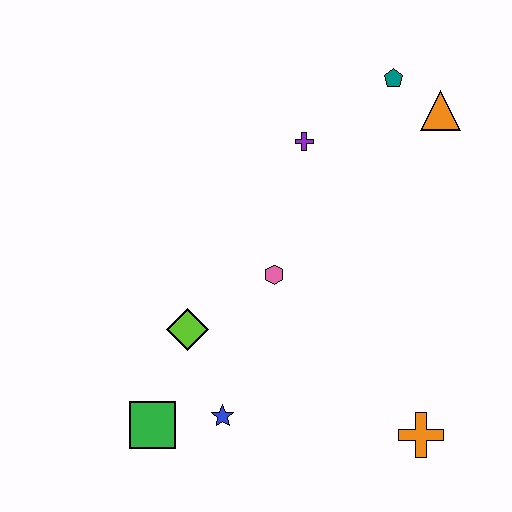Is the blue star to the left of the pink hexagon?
Yes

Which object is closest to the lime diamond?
The blue star is closest to the lime diamond.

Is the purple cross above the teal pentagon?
No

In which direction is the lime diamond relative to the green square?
The lime diamond is above the green square.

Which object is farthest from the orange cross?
The teal pentagon is farthest from the orange cross.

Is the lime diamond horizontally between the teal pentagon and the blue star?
No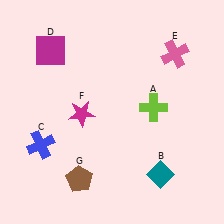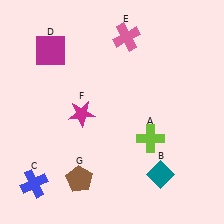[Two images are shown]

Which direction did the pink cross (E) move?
The pink cross (E) moved left.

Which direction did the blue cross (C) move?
The blue cross (C) moved down.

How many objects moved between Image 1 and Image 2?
3 objects moved between the two images.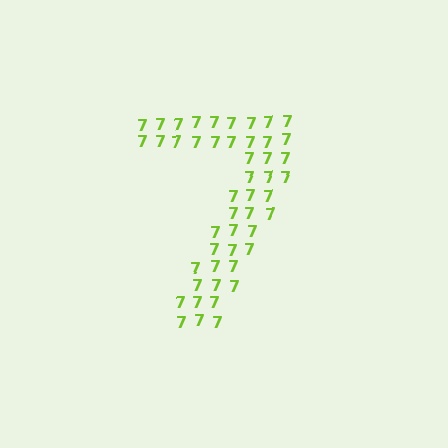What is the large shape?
The large shape is the digit 7.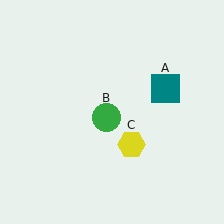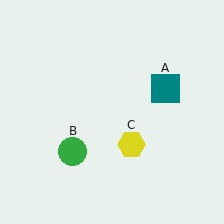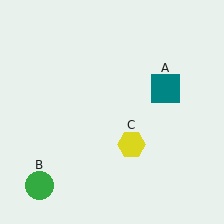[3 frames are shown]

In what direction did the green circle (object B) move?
The green circle (object B) moved down and to the left.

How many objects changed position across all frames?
1 object changed position: green circle (object B).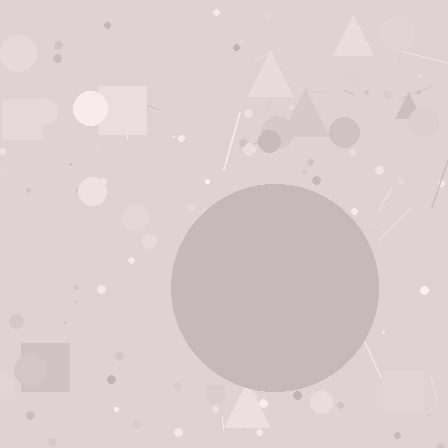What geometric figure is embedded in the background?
A circle is embedded in the background.